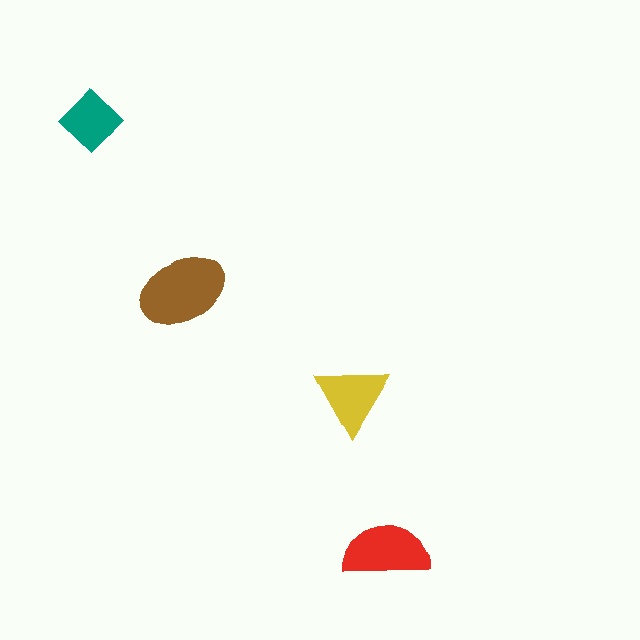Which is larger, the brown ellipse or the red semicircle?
The brown ellipse.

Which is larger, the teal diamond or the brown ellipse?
The brown ellipse.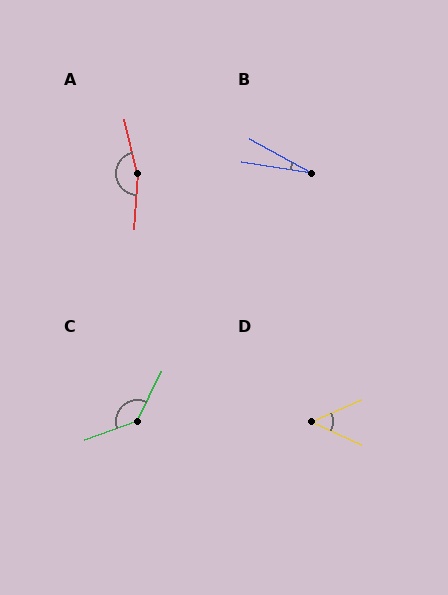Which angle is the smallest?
B, at approximately 20 degrees.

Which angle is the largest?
A, at approximately 164 degrees.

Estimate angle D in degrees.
Approximately 48 degrees.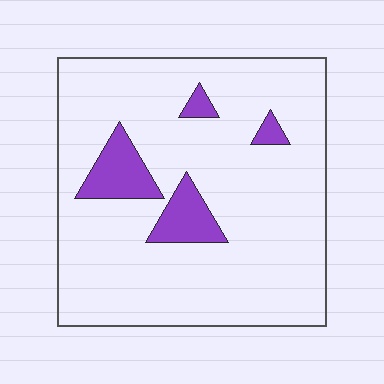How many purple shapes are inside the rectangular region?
4.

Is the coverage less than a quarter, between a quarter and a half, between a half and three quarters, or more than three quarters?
Less than a quarter.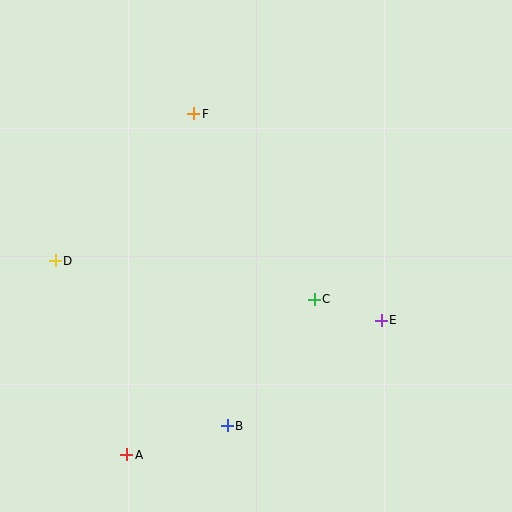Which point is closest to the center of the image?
Point C at (314, 299) is closest to the center.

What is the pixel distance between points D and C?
The distance between D and C is 262 pixels.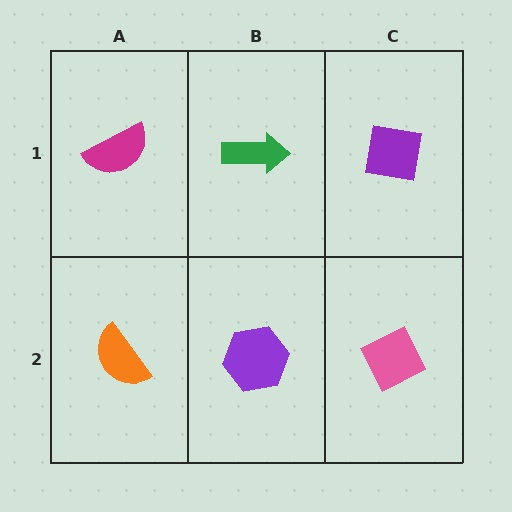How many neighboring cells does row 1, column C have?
2.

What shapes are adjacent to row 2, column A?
A magenta semicircle (row 1, column A), a purple hexagon (row 2, column B).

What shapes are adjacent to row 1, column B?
A purple hexagon (row 2, column B), a magenta semicircle (row 1, column A), a purple square (row 1, column C).